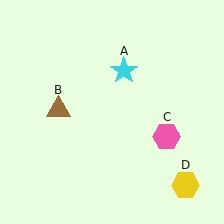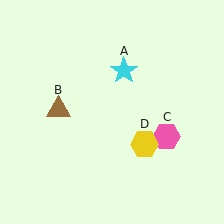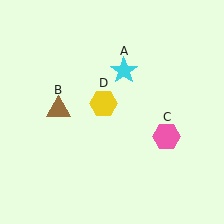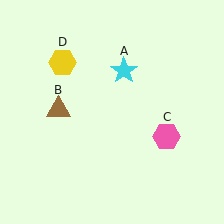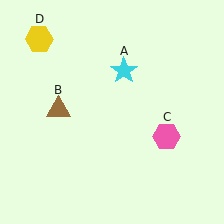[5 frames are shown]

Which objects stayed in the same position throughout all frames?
Cyan star (object A) and brown triangle (object B) and pink hexagon (object C) remained stationary.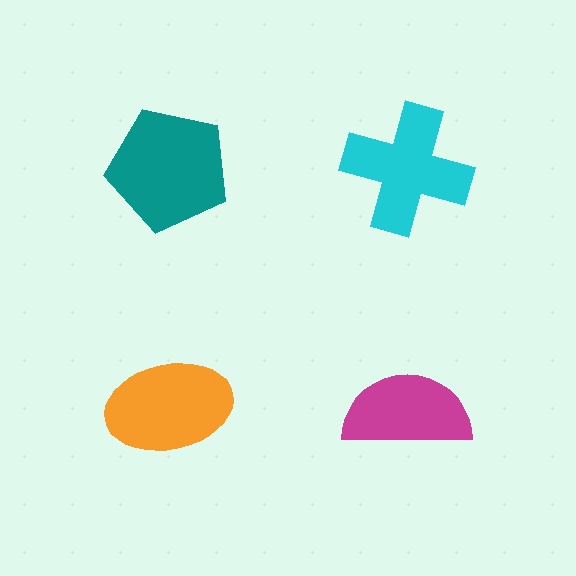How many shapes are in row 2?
2 shapes.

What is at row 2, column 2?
A magenta semicircle.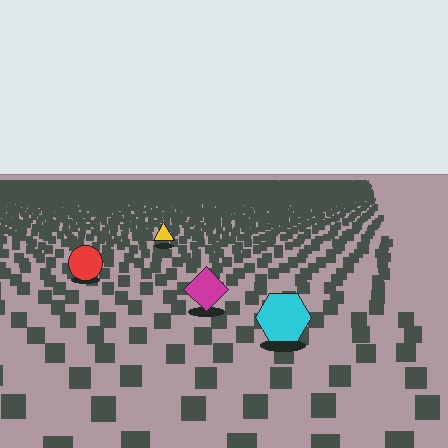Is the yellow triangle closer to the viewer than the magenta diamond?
No. The magenta diamond is closer — you can tell from the texture gradient: the ground texture is coarser near it.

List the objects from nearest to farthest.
From nearest to farthest: the cyan hexagon, the magenta diamond, the red circle, the yellow triangle.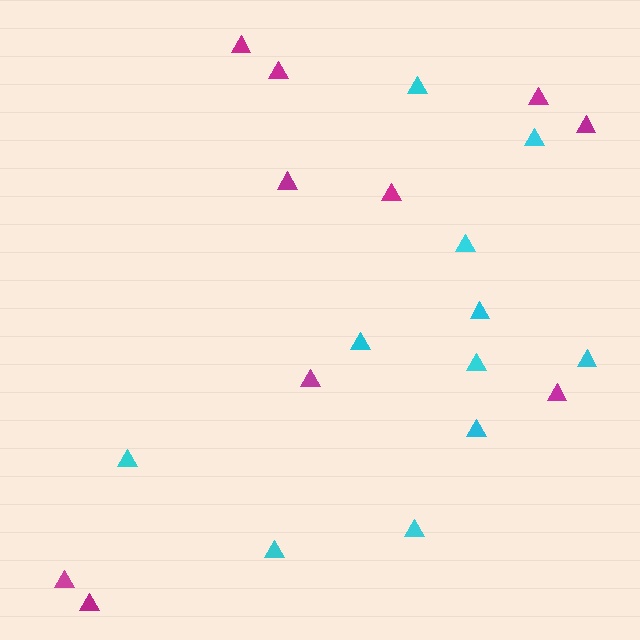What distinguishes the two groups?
There are 2 groups: one group of cyan triangles (11) and one group of magenta triangles (10).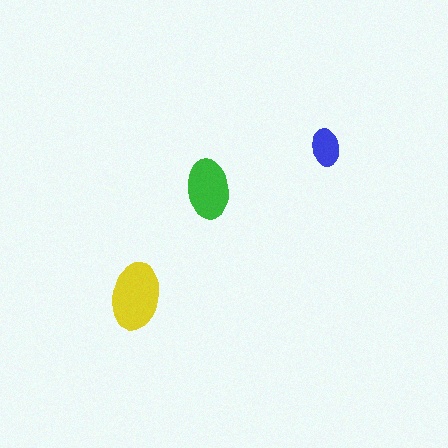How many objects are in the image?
There are 3 objects in the image.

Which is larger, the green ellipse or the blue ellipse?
The green one.